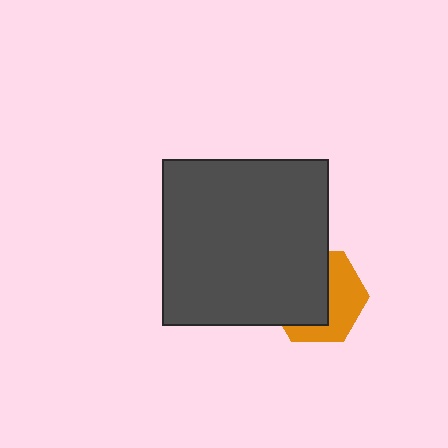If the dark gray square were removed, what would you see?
You would see the complete orange hexagon.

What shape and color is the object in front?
The object in front is a dark gray square.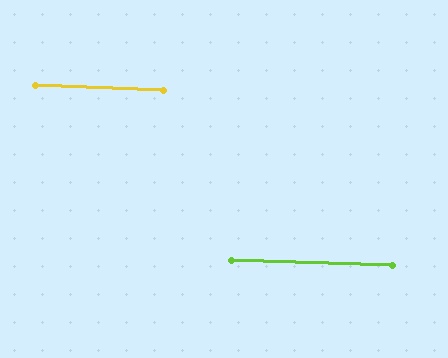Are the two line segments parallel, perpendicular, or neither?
Parallel — their directions differ by only 0.6°.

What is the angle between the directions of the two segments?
Approximately 1 degree.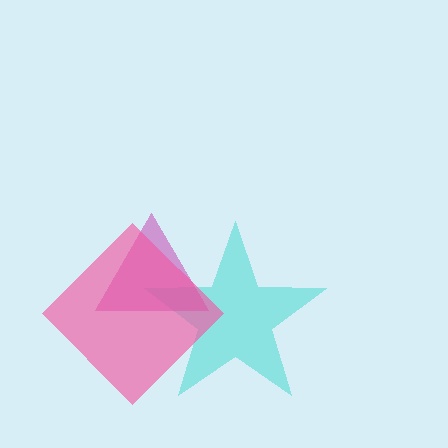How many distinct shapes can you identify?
There are 3 distinct shapes: a cyan star, a magenta triangle, a pink diamond.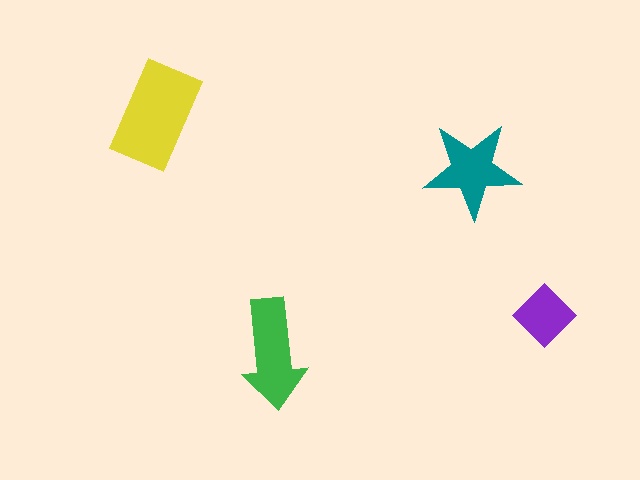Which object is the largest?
The yellow rectangle.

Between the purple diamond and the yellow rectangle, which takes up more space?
The yellow rectangle.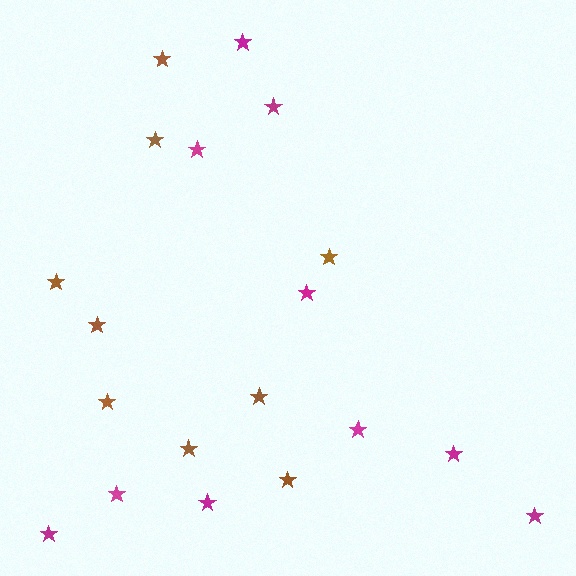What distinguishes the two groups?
There are 2 groups: one group of brown stars (9) and one group of magenta stars (10).